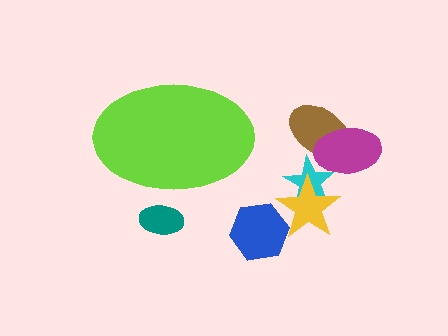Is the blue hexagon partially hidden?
No, the blue hexagon is fully visible.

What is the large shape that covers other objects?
A lime ellipse.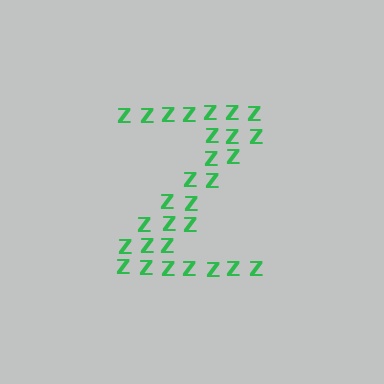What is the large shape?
The large shape is the letter Z.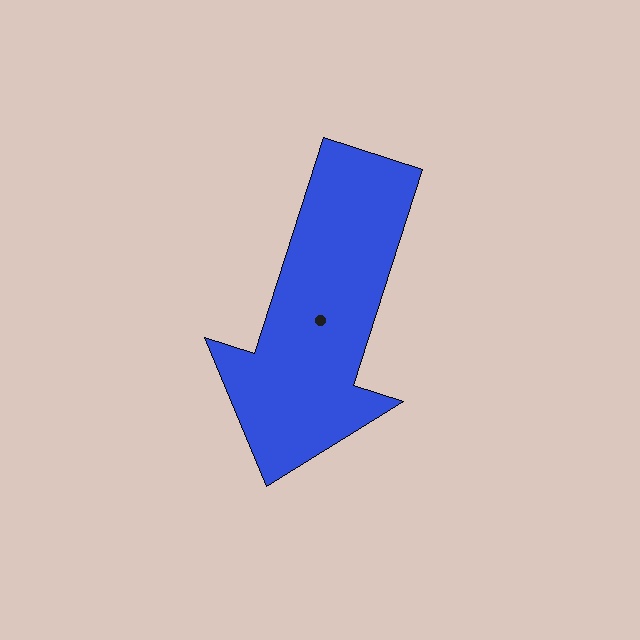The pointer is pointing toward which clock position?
Roughly 7 o'clock.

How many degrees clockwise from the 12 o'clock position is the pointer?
Approximately 198 degrees.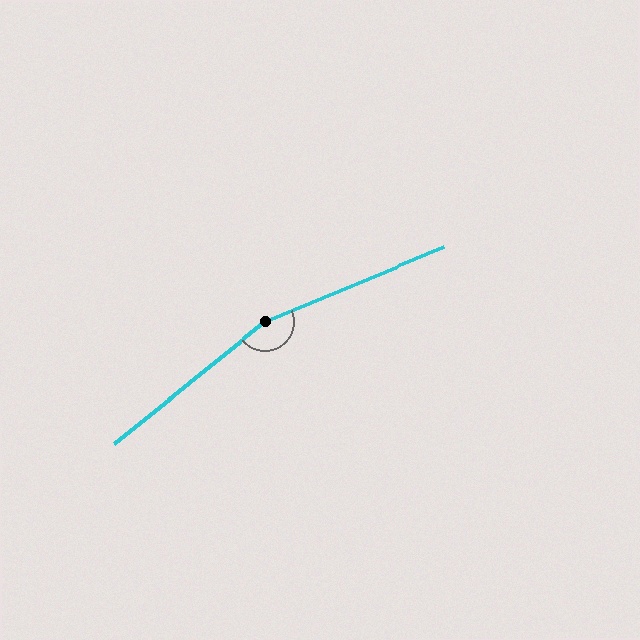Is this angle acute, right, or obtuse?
It is obtuse.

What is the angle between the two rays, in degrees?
Approximately 164 degrees.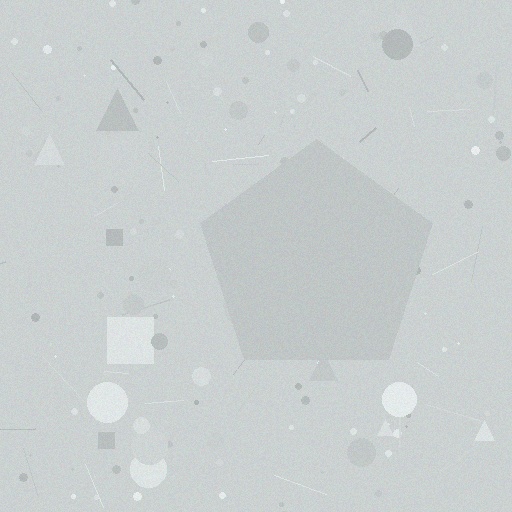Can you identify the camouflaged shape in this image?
The camouflaged shape is a pentagon.